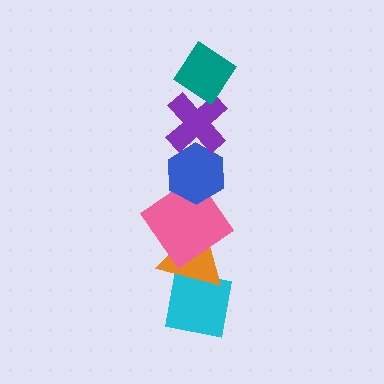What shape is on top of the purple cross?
The teal diamond is on top of the purple cross.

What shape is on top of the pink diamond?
The blue hexagon is on top of the pink diamond.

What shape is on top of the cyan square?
The orange triangle is on top of the cyan square.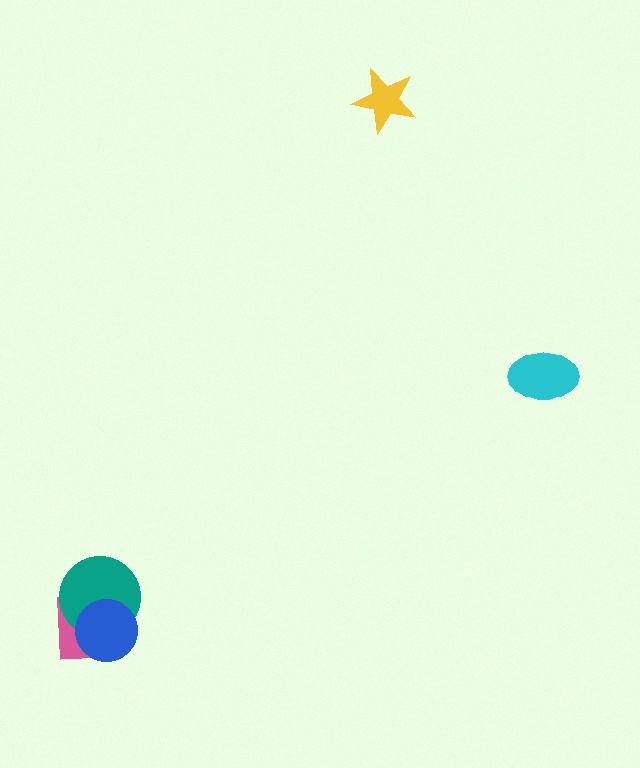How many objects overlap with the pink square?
2 objects overlap with the pink square.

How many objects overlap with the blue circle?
2 objects overlap with the blue circle.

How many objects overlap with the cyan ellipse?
0 objects overlap with the cyan ellipse.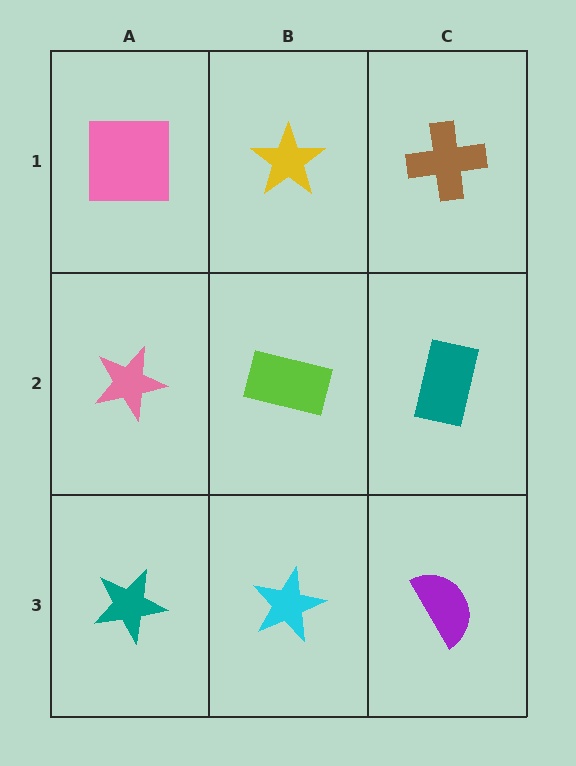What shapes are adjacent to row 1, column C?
A teal rectangle (row 2, column C), a yellow star (row 1, column B).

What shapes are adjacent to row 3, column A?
A pink star (row 2, column A), a cyan star (row 3, column B).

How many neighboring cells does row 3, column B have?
3.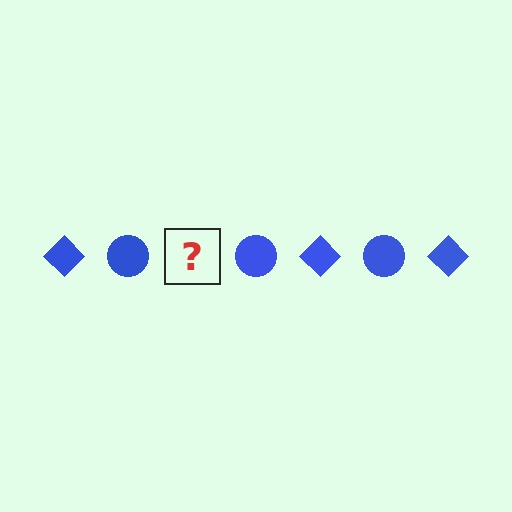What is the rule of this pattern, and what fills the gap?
The rule is that the pattern cycles through diamond, circle shapes in blue. The gap should be filled with a blue diamond.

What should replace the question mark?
The question mark should be replaced with a blue diamond.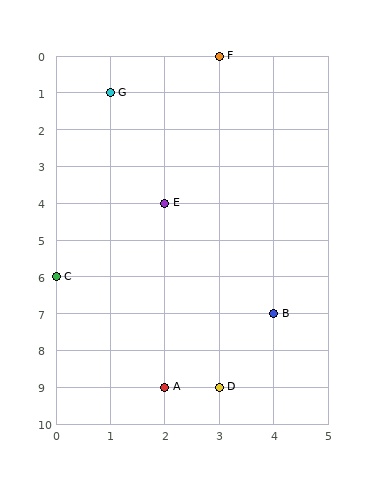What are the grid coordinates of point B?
Point B is at grid coordinates (4, 7).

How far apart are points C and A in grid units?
Points C and A are 2 columns and 3 rows apart (about 3.6 grid units diagonally).